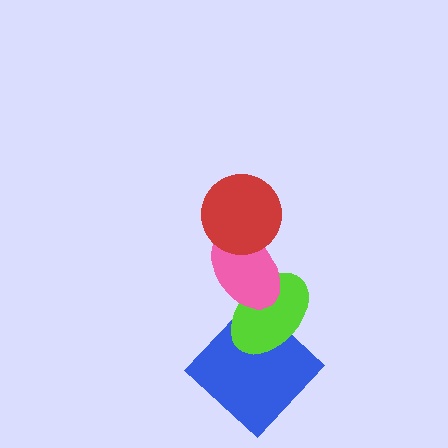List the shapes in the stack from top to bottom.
From top to bottom: the red circle, the pink ellipse, the lime ellipse, the blue diamond.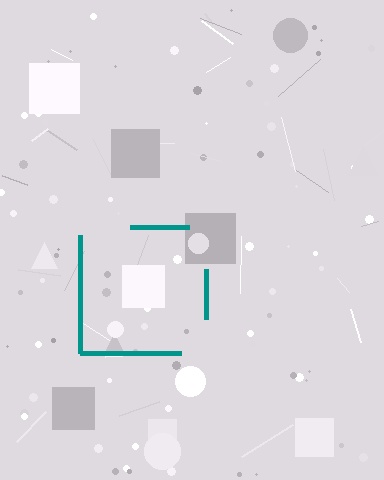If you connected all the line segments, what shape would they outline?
They would outline a square.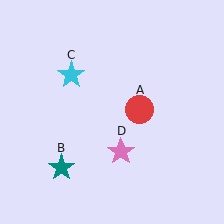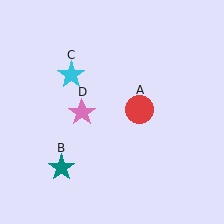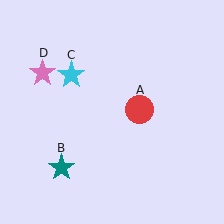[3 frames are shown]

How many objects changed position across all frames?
1 object changed position: pink star (object D).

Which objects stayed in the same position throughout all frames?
Red circle (object A) and teal star (object B) and cyan star (object C) remained stationary.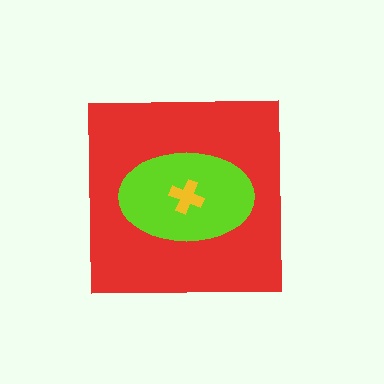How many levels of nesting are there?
3.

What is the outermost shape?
The red square.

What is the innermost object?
The yellow cross.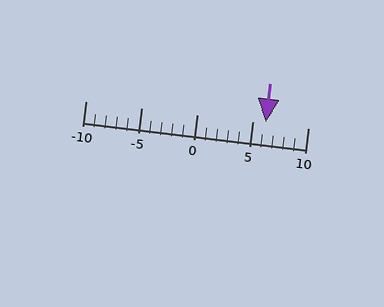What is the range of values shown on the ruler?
The ruler shows values from -10 to 10.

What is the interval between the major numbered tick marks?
The major tick marks are spaced 5 units apart.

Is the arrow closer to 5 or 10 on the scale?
The arrow is closer to 5.